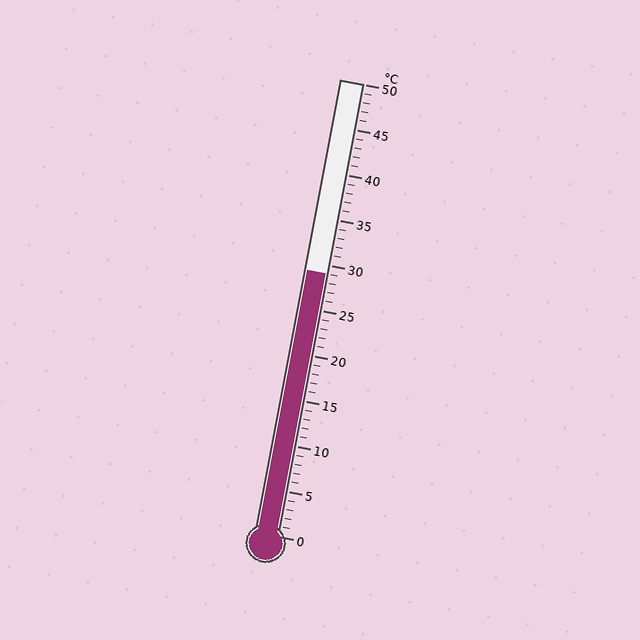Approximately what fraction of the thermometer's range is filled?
The thermometer is filled to approximately 60% of its range.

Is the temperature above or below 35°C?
The temperature is below 35°C.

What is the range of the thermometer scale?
The thermometer scale ranges from 0°C to 50°C.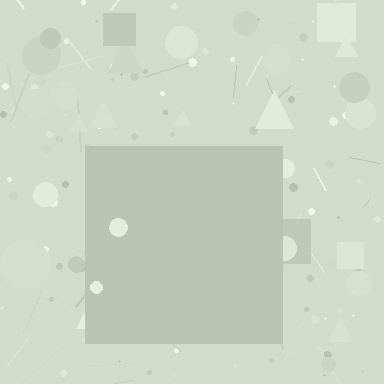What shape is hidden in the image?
A square is hidden in the image.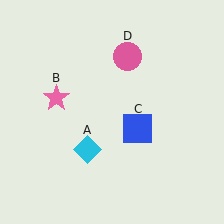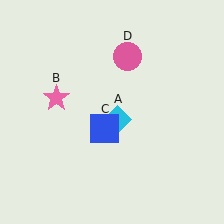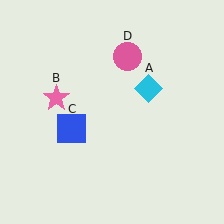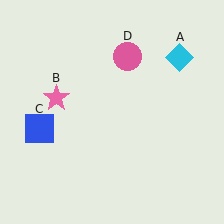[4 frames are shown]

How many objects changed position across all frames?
2 objects changed position: cyan diamond (object A), blue square (object C).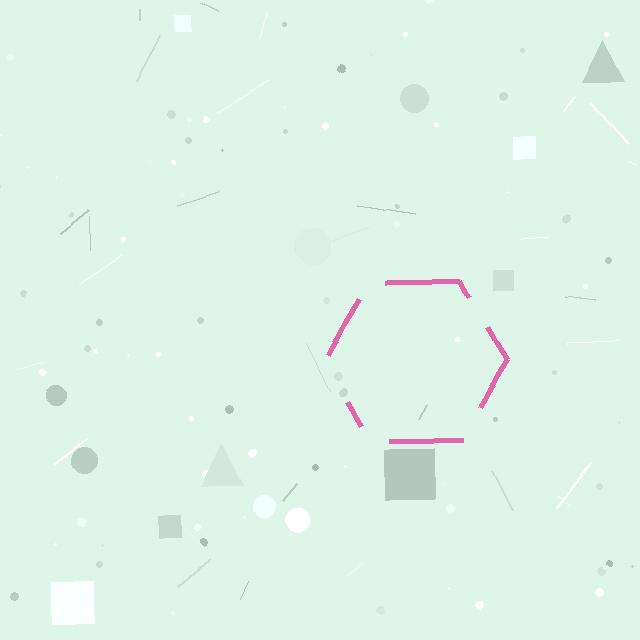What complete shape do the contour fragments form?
The contour fragments form a hexagon.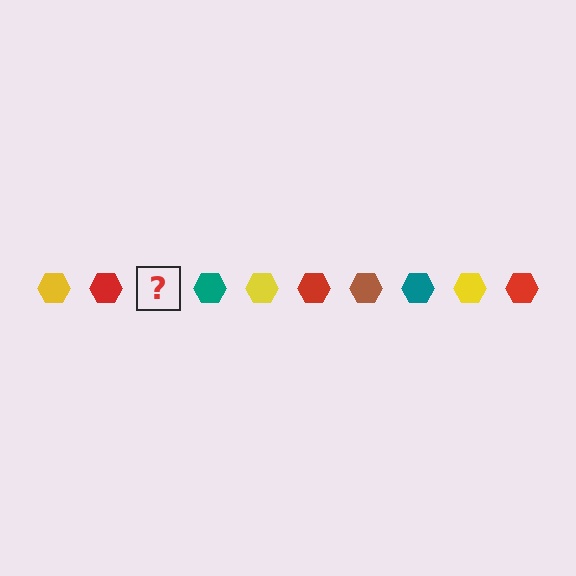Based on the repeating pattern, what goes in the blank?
The blank should be a brown hexagon.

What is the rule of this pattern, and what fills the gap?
The rule is that the pattern cycles through yellow, red, brown, teal hexagons. The gap should be filled with a brown hexagon.